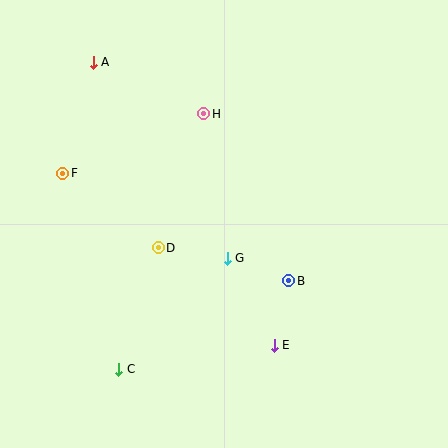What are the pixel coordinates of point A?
Point A is at (93, 62).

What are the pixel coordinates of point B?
Point B is at (289, 281).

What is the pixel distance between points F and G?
The distance between F and G is 185 pixels.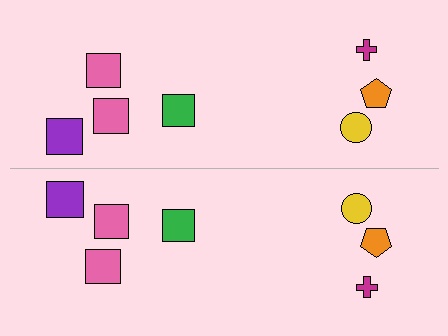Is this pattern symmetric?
Yes, this pattern has bilateral (reflection) symmetry.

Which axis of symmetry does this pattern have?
The pattern has a horizontal axis of symmetry running through the center of the image.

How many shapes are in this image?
There are 14 shapes in this image.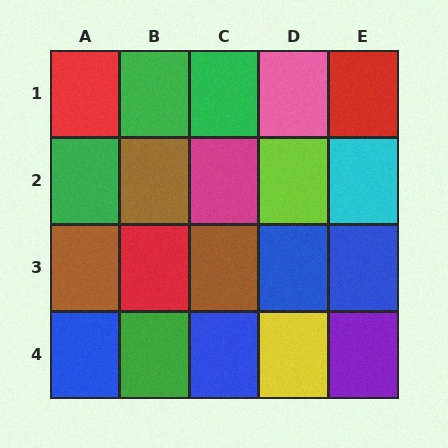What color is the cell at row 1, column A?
Red.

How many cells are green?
4 cells are green.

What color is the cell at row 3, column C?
Brown.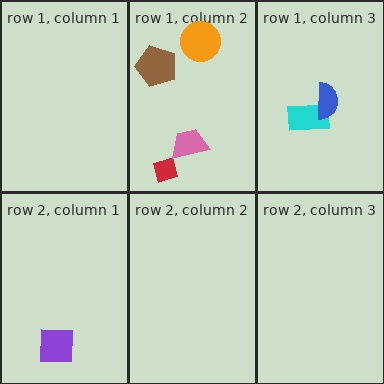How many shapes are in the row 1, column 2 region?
4.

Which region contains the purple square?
The row 2, column 1 region.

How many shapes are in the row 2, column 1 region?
1.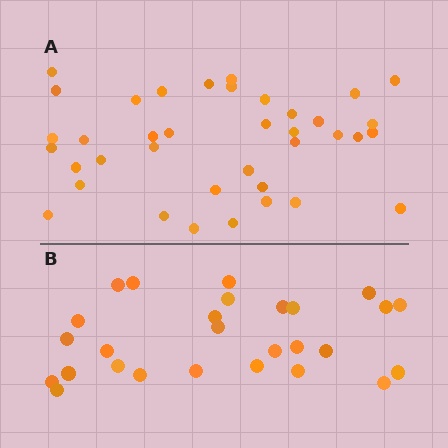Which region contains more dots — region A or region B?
Region A (the top region) has more dots.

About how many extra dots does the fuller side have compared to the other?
Region A has roughly 12 or so more dots than region B.